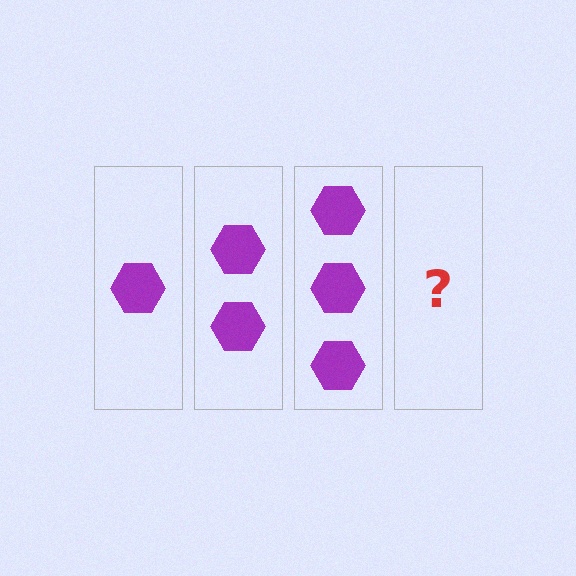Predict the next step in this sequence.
The next step is 4 hexagons.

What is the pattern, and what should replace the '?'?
The pattern is that each step adds one more hexagon. The '?' should be 4 hexagons.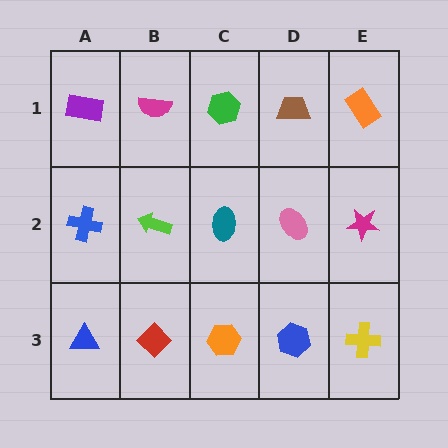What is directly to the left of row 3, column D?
An orange hexagon.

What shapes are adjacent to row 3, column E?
A magenta star (row 2, column E), a blue hexagon (row 3, column D).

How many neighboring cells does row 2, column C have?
4.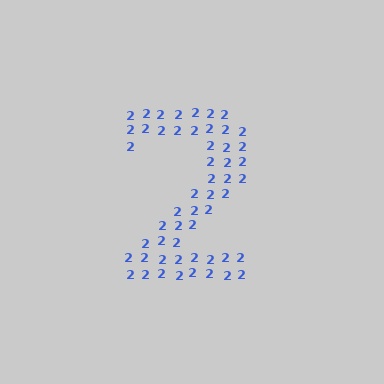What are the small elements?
The small elements are digit 2's.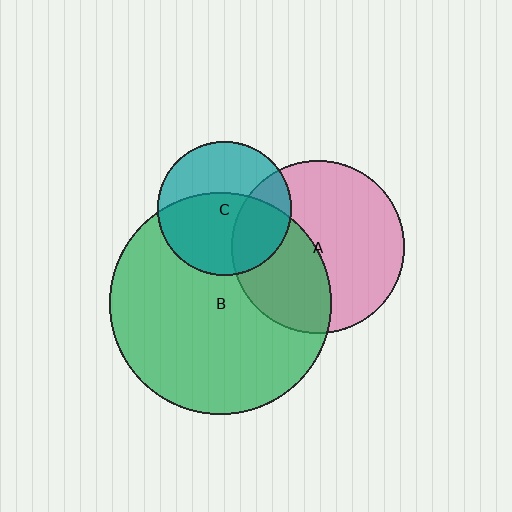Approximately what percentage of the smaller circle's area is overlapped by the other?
Approximately 60%.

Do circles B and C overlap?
Yes.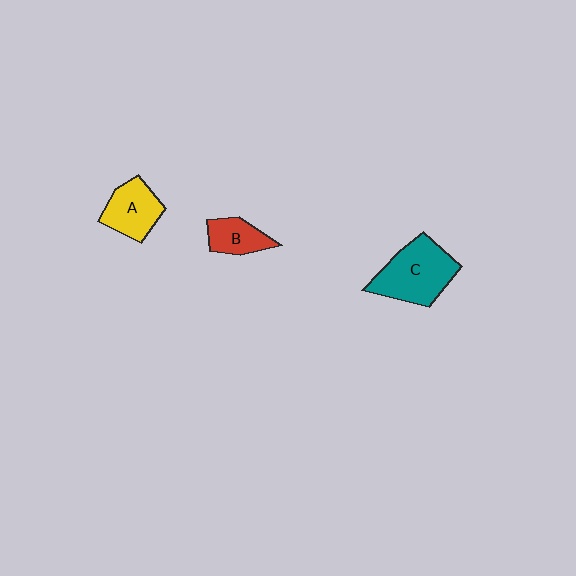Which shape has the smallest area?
Shape B (red).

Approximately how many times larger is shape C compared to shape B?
Approximately 2.1 times.